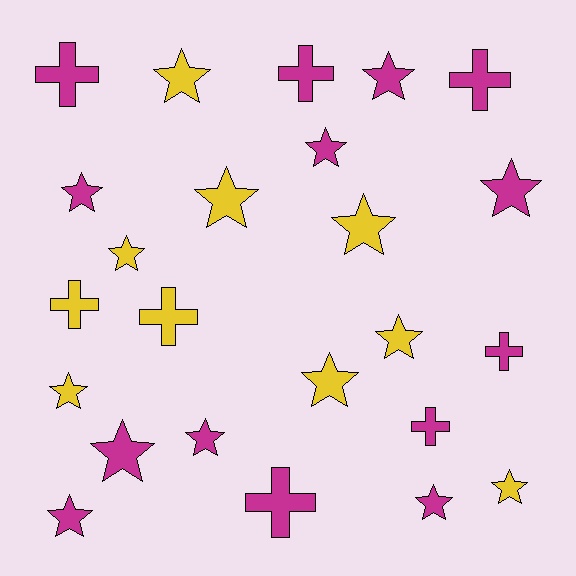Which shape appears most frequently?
Star, with 16 objects.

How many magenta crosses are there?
There are 6 magenta crosses.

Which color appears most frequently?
Magenta, with 14 objects.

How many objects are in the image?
There are 24 objects.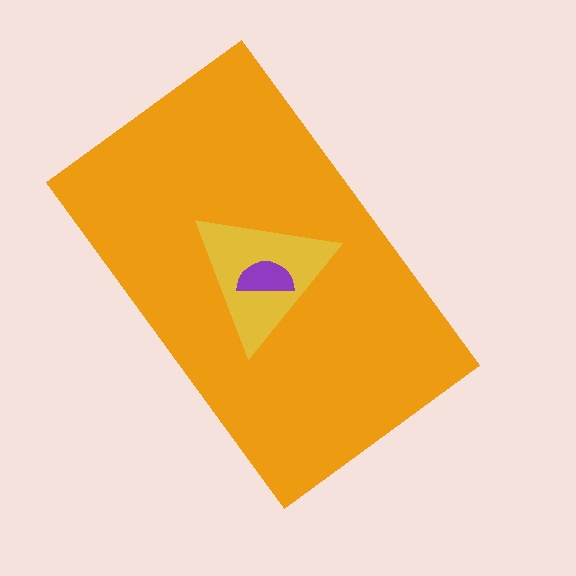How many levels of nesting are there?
3.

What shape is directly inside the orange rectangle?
The yellow triangle.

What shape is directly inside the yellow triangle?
The purple semicircle.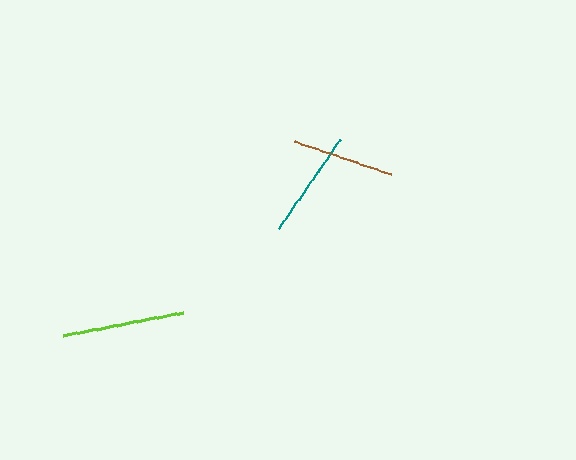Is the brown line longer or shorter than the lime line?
The lime line is longer than the brown line.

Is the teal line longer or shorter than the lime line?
The lime line is longer than the teal line.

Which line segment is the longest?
The lime line is the longest at approximately 121 pixels.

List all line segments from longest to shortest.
From longest to shortest: lime, teal, brown.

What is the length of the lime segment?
The lime segment is approximately 121 pixels long.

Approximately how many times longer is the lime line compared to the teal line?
The lime line is approximately 1.1 times the length of the teal line.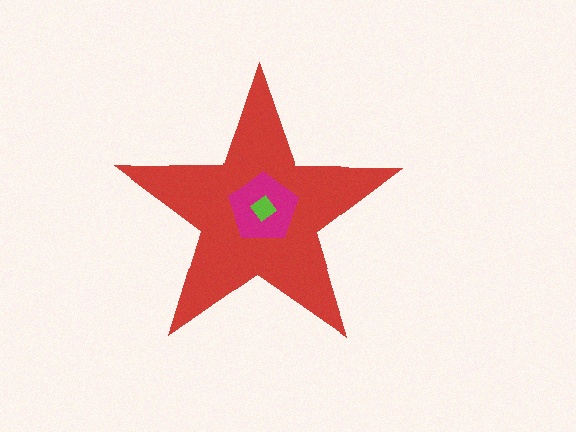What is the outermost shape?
The red star.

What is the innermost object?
The lime diamond.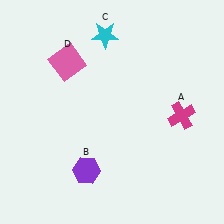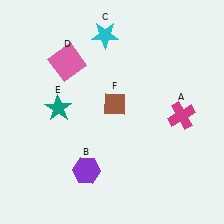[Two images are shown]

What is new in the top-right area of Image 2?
A brown diamond (F) was added in the top-right area of Image 2.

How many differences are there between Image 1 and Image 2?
There are 2 differences between the two images.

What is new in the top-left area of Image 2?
A teal star (E) was added in the top-left area of Image 2.